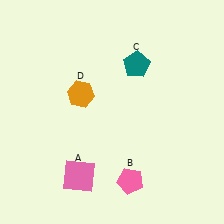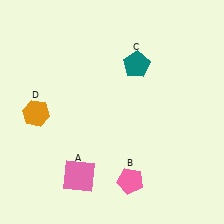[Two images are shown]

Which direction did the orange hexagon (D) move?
The orange hexagon (D) moved left.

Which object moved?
The orange hexagon (D) moved left.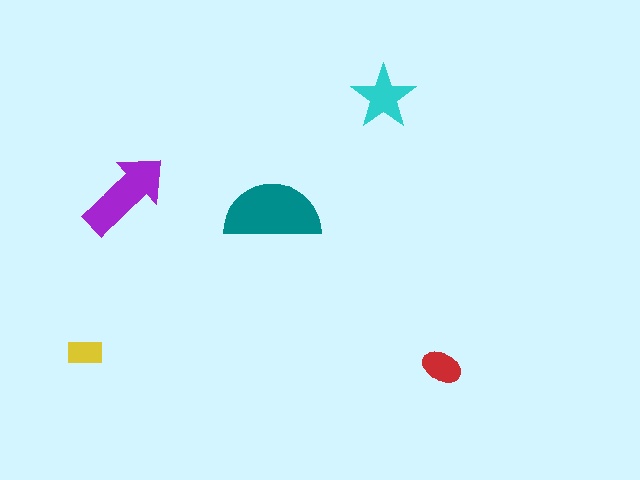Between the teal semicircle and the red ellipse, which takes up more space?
The teal semicircle.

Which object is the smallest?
The yellow rectangle.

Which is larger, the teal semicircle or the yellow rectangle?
The teal semicircle.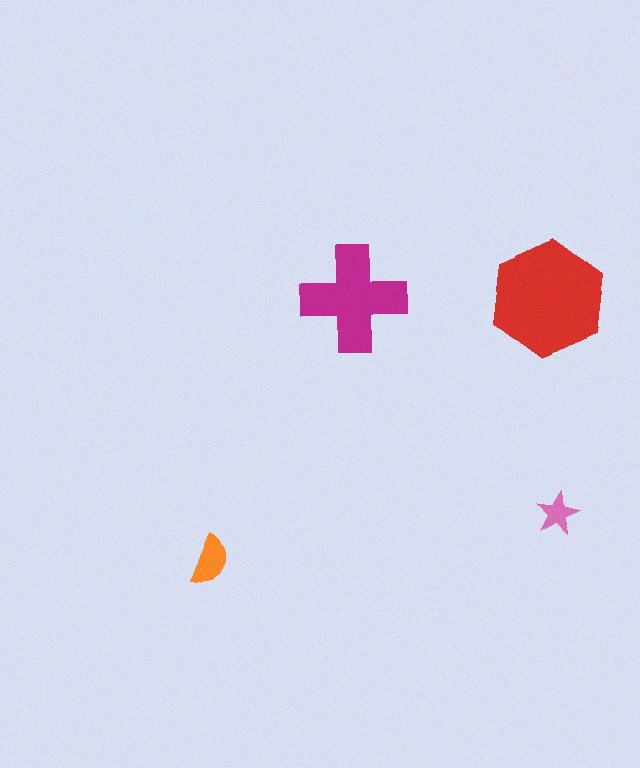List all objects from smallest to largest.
The pink star, the orange semicircle, the magenta cross, the red hexagon.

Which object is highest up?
The magenta cross is topmost.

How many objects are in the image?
There are 4 objects in the image.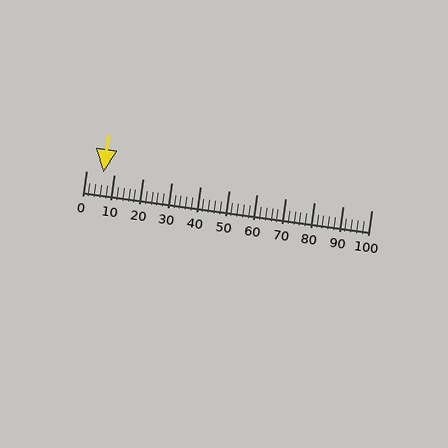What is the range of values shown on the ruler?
The ruler shows values from 0 to 100.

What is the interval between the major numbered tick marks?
The major tick marks are spaced 10 units apart.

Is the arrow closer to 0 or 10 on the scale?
The arrow is closer to 10.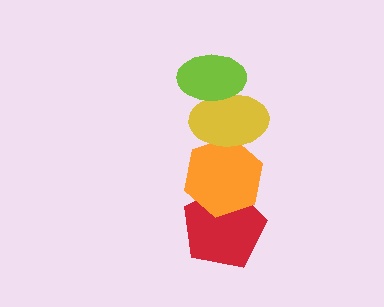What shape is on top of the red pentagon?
The orange hexagon is on top of the red pentagon.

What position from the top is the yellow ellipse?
The yellow ellipse is 2nd from the top.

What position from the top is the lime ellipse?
The lime ellipse is 1st from the top.